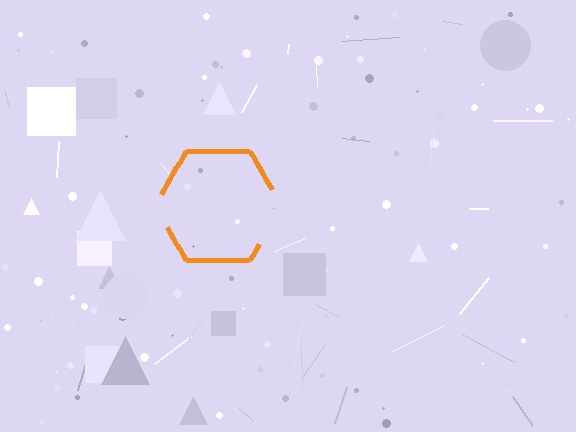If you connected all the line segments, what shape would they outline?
They would outline a hexagon.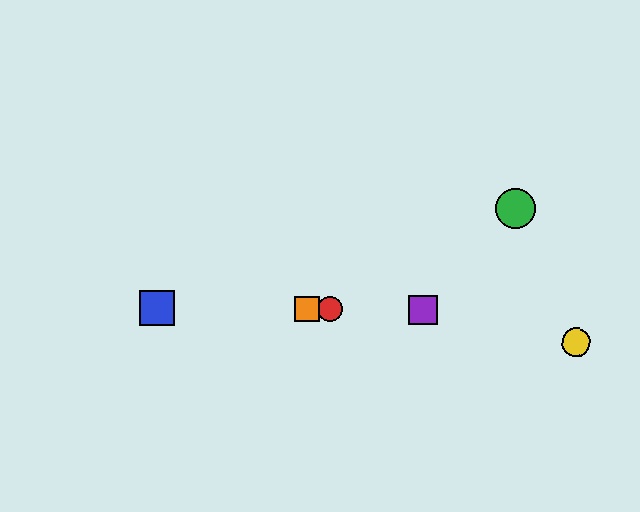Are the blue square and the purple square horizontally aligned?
Yes, both are at y≈308.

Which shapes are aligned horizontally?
The red circle, the blue square, the purple square, the orange square are aligned horizontally.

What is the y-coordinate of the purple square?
The purple square is at y≈309.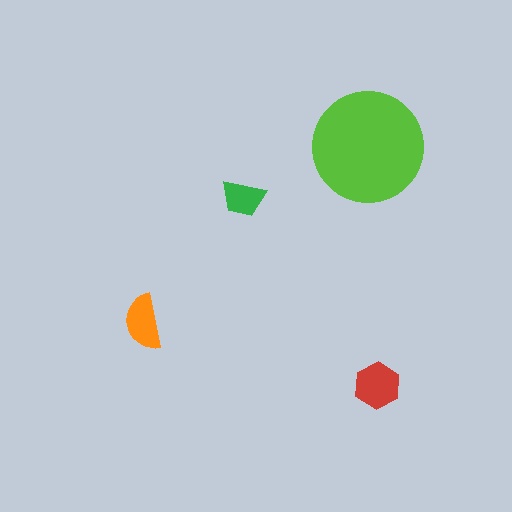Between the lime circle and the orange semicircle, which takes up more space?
The lime circle.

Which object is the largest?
The lime circle.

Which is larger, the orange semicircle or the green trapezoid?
The orange semicircle.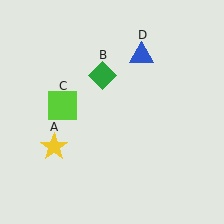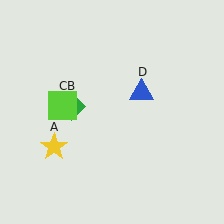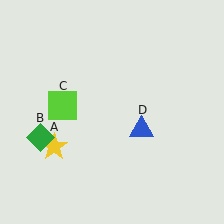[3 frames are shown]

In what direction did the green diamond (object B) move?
The green diamond (object B) moved down and to the left.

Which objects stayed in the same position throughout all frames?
Yellow star (object A) and lime square (object C) remained stationary.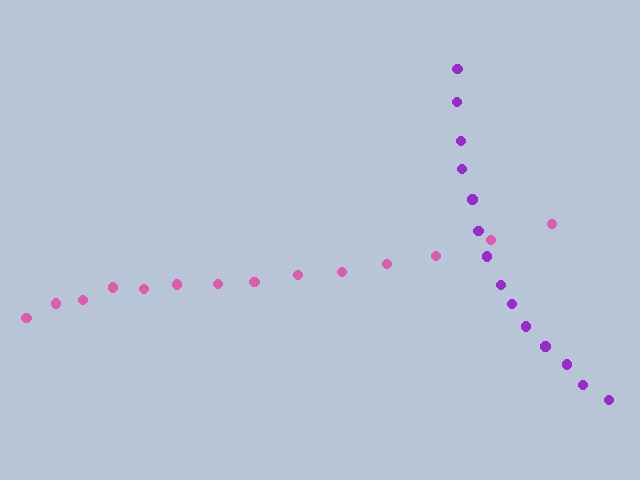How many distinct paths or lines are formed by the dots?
There are 2 distinct paths.